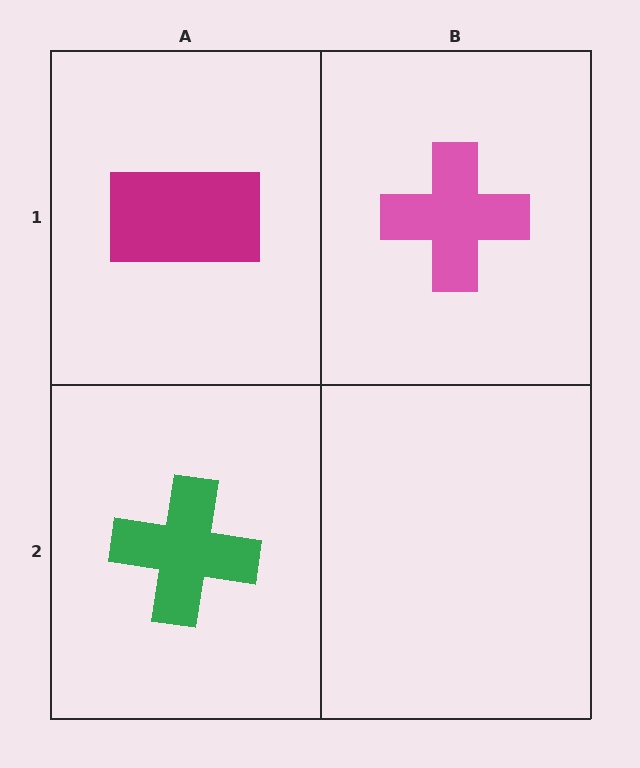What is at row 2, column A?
A green cross.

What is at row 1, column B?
A pink cross.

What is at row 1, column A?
A magenta rectangle.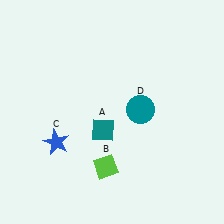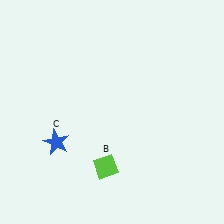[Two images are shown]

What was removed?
The teal circle (D), the teal diamond (A) were removed in Image 2.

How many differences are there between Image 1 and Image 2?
There are 2 differences between the two images.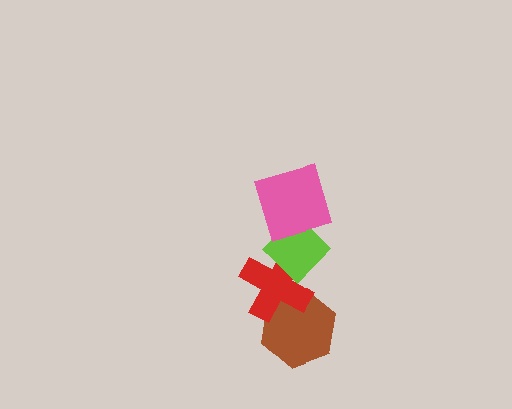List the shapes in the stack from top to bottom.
From top to bottom: the pink square, the lime diamond, the red cross, the brown hexagon.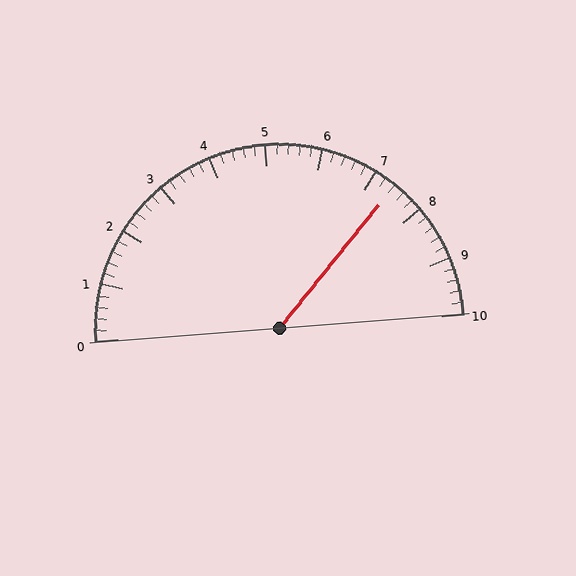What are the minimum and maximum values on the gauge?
The gauge ranges from 0 to 10.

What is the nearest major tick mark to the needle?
The nearest major tick mark is 7.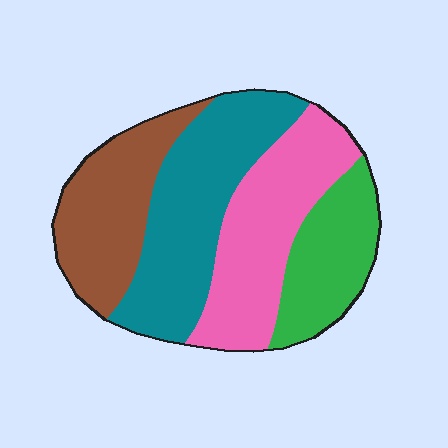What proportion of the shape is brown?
Brown covers roughly 25% of the shape.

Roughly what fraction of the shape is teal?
Teal takes up about one third (1/3) of the shape.